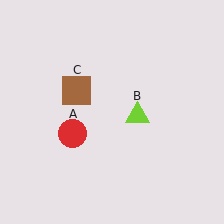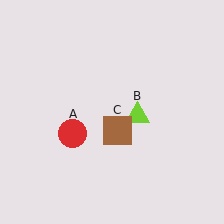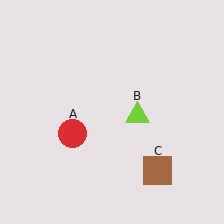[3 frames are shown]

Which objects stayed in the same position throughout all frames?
Red circle (object A) and lime triangle (object B) remained stationary.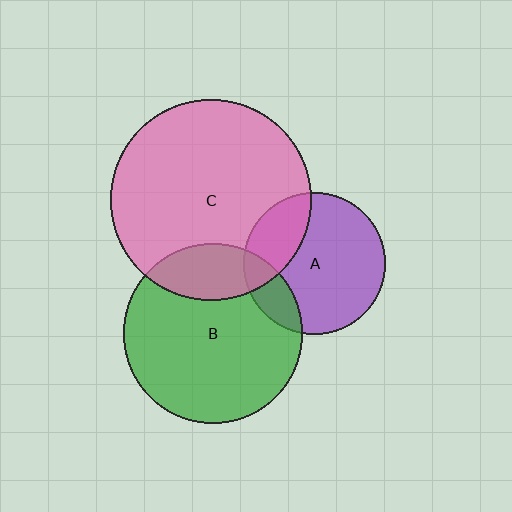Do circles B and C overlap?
Yes.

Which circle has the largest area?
Circle C (pink).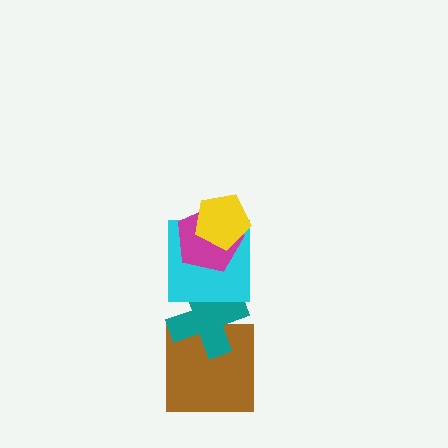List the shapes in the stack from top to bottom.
From top to bottom: the yellow pentagon, the magenta pentagon, the cyan square, the teal cross, the brown square.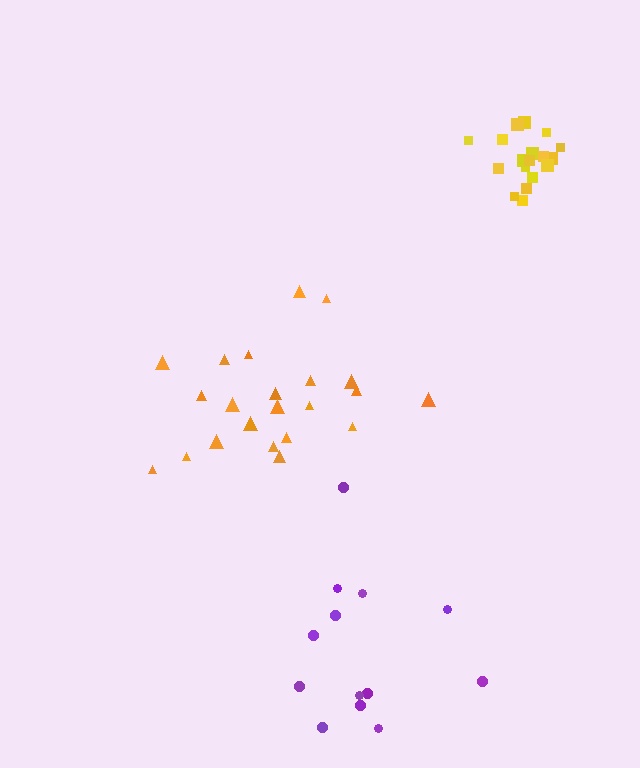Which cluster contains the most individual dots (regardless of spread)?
Orange (22).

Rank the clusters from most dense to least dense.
yellow, orange, purple.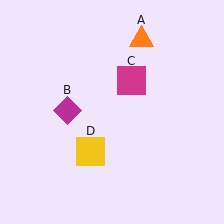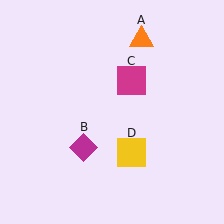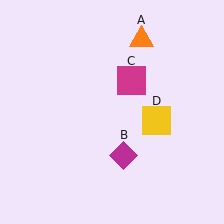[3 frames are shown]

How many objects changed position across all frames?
2 objects changed position: magenta diamond (object B), yellow square (object D).